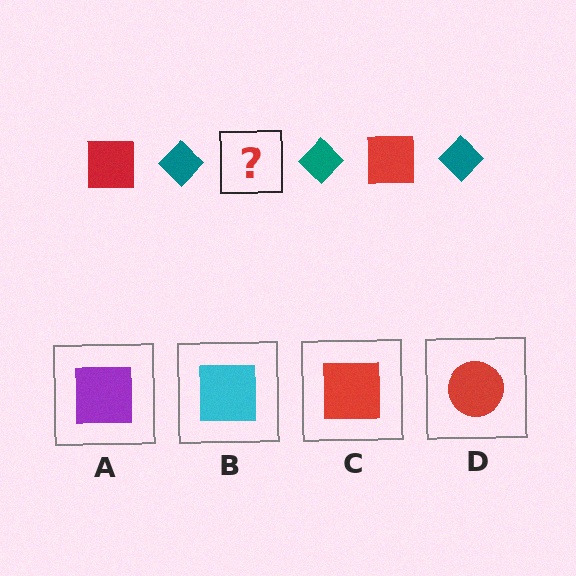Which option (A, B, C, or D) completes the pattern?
C.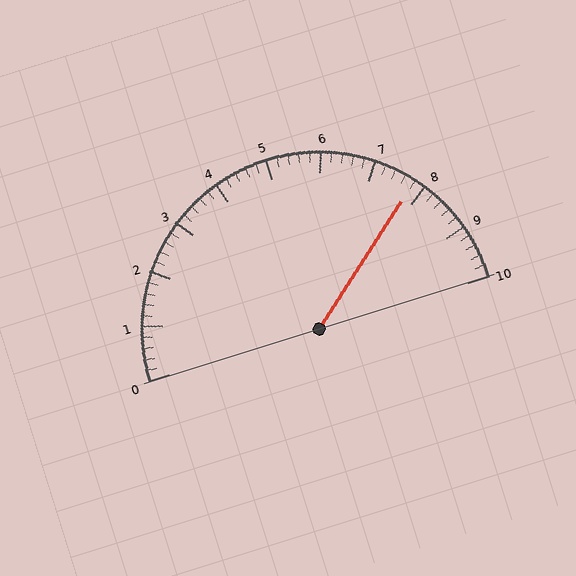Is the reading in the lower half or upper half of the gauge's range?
The reading is in the upper half of the range (0 to 10).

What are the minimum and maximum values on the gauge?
The gauge ranges from 0 to 10.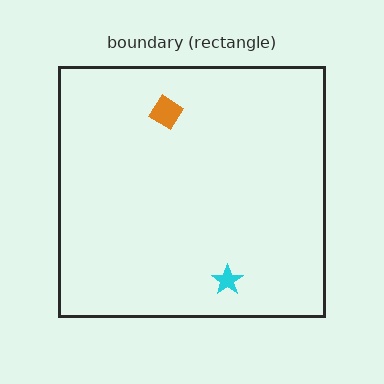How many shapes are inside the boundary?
2 inside, 0 outside.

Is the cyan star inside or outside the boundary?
Inside.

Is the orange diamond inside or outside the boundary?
Inside.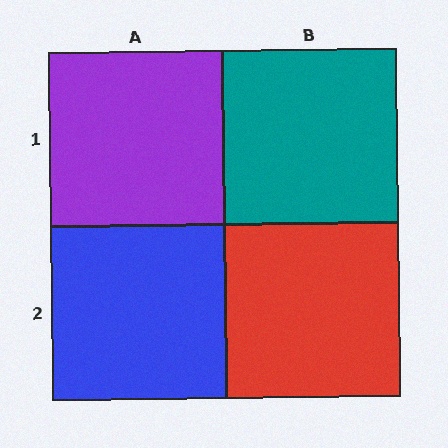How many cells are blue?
1 cell is blue.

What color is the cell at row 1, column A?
Purple.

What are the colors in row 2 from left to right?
Blue, red.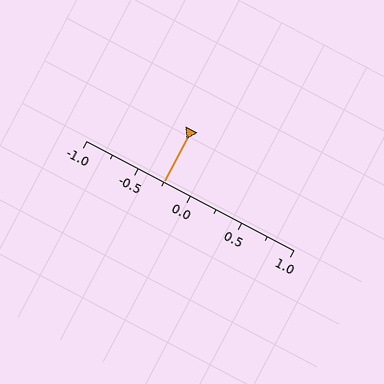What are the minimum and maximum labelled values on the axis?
The axis runs from -1.0 to 1.0.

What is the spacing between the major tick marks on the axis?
The major ticks are spaced 0.5 apart.